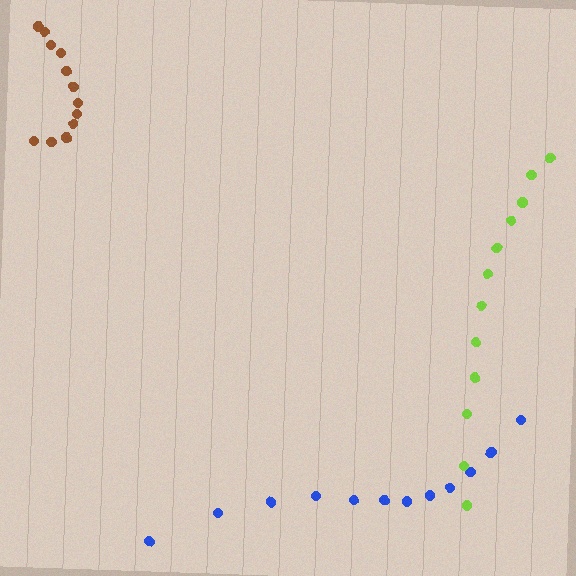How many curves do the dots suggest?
There are 3 distinct paths.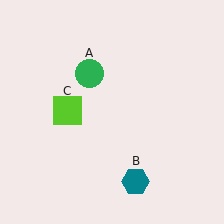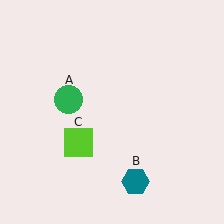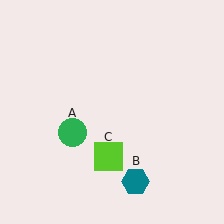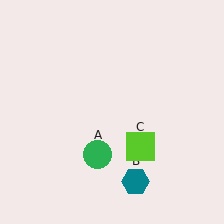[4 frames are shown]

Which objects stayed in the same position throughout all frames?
Teal hexagon (object B) remained stationary.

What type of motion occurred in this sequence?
The green circle (object A), lime square (object C) rotated counterclockwise around the center of the scene.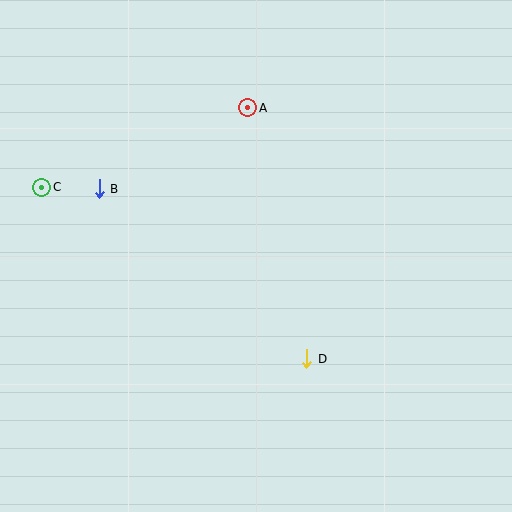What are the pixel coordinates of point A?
Point A is at (248, 108).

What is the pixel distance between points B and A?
The distance between B and A is 169 pixels.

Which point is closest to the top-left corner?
Point C is closest to the top-left corner.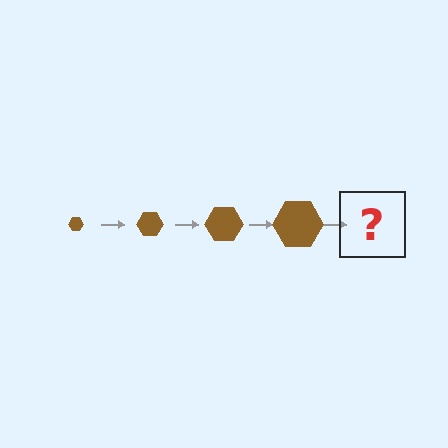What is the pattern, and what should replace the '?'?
The pattern is that the hexagon gets progressively larger each step. The '?' should be a brown hexagon, larger than the previous one.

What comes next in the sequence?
The next element should be a brown hexagon, larger than the previous one.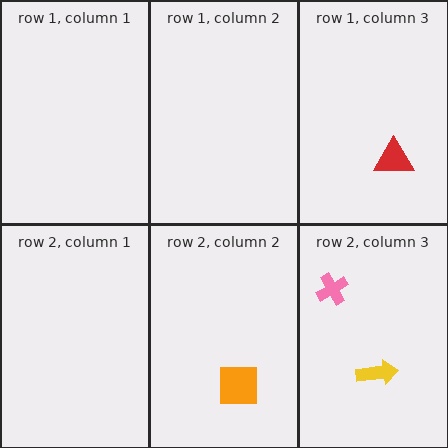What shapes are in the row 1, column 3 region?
The red triangle.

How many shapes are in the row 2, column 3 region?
2.